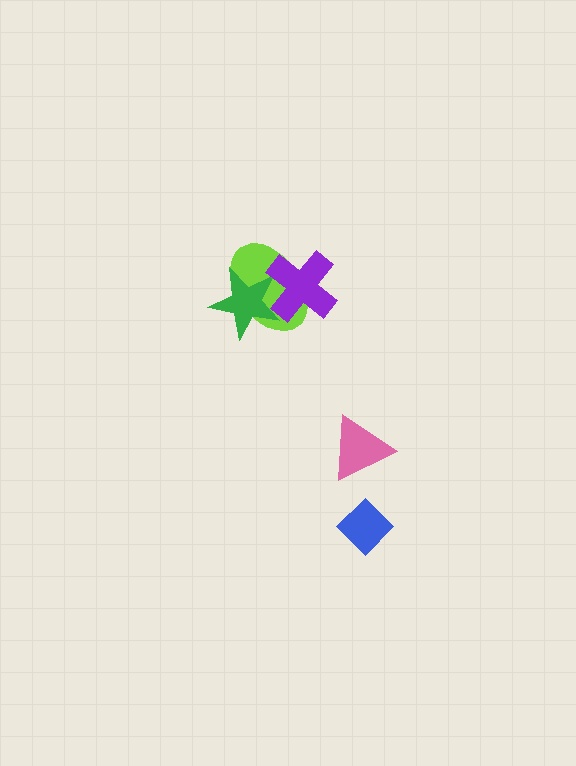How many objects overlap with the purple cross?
2 objects overlap with the purple cross.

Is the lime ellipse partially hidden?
Yes, it is partially covered by another shape.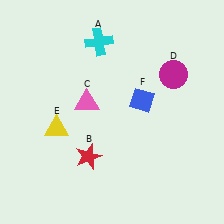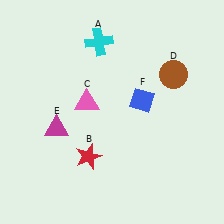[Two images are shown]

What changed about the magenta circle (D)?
In Image 1, D is magenta. In Image 2, it changed to brown.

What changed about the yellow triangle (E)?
In Image 1, E is yellow. In Image 2, it changed to magenta.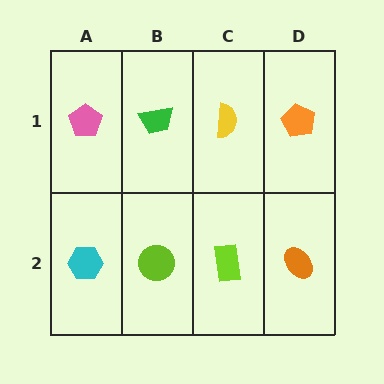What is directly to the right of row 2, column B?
A lime rectangle.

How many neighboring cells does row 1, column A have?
2.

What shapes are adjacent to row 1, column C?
A lime rectangle (row 2, column C), a green trapezoid (row 1, column B), an orange pentagon (row 1, column D).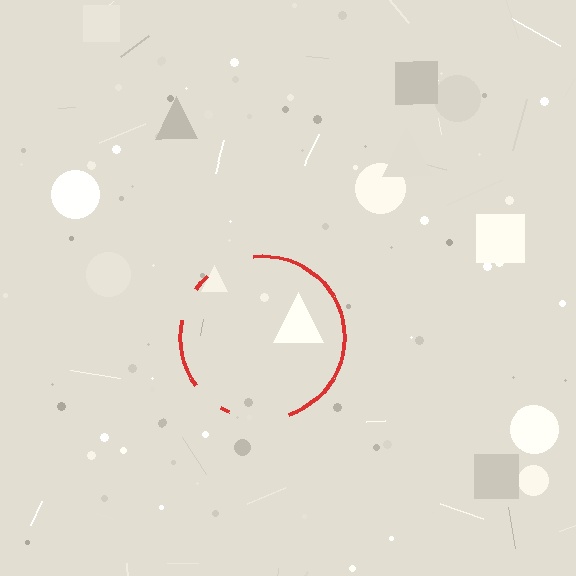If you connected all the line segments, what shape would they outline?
They would outline a circle.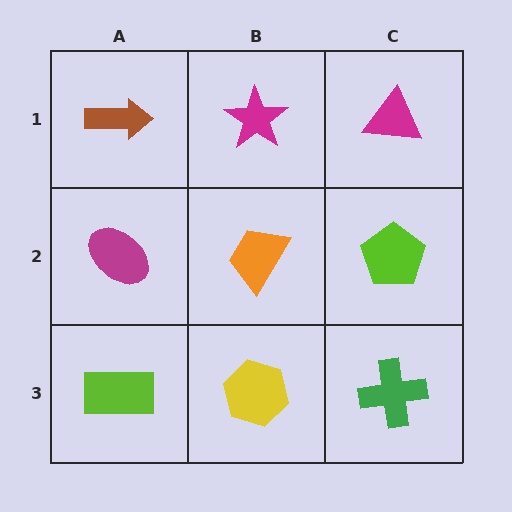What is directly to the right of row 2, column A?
An orange trapezoid.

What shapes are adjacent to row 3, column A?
A magenta ellipse (row 2, column A), a yellow hexagon (row 3, column B).